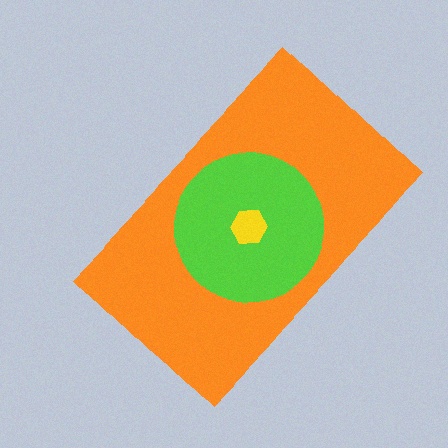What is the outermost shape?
The orange rectangle.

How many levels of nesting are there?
3.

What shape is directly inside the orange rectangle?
The lime circle.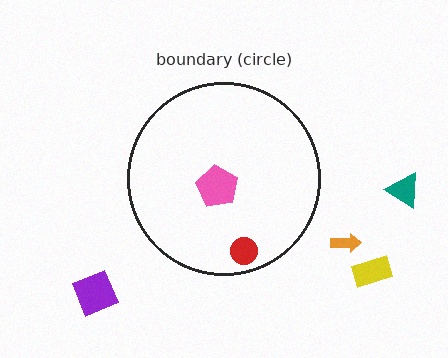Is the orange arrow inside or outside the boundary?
Outside.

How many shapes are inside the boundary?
2 inside, 4 outside.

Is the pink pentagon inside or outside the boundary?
Inside.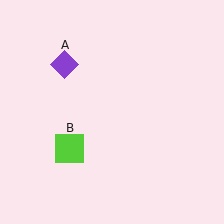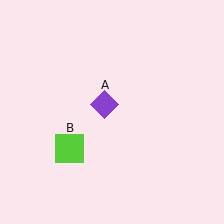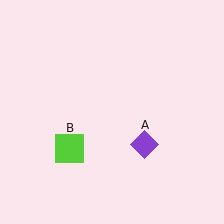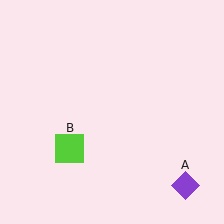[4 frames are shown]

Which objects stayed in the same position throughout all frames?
Lime square (object B) remained stationary.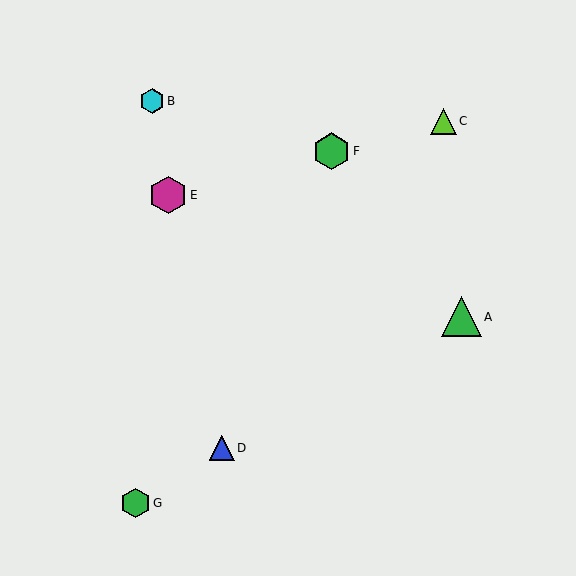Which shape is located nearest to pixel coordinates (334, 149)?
The green hexagon (labeled F) at (332, 151) is nearest to that location.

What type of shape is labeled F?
Shape F is a green hexagon.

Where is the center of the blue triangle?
The center of the blue triangle is at (222, 448).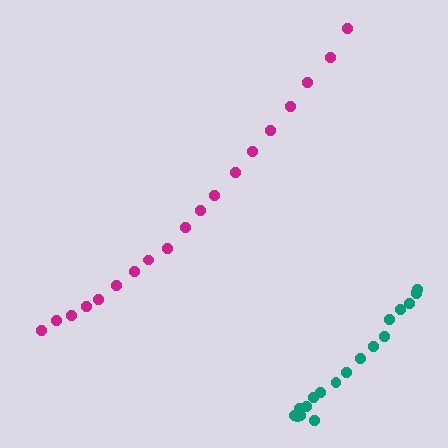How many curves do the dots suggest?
There are 2 distinct paths.